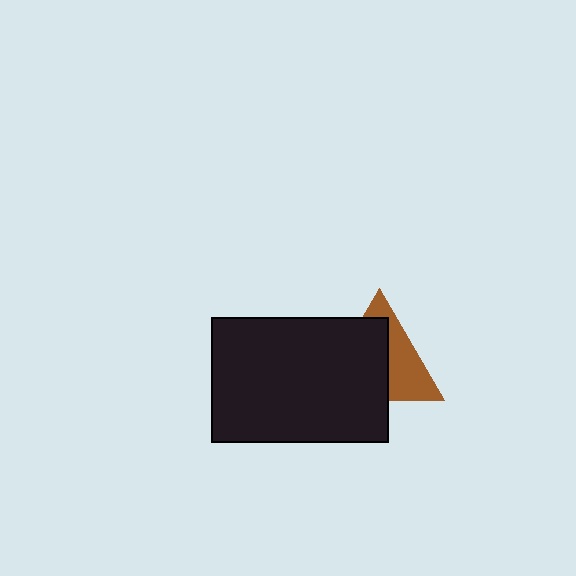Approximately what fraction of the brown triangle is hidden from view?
Roughly 58% of the brown triangle is hidden behind the black rectangle.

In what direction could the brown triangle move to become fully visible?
The brown triangle could move toward the upper-right. That would shift it out from behind the black rectangle entirely.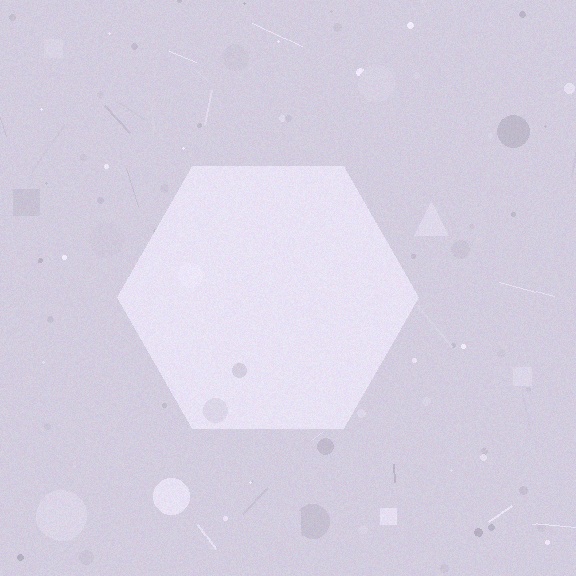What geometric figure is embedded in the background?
A hexagon is embedded in the background.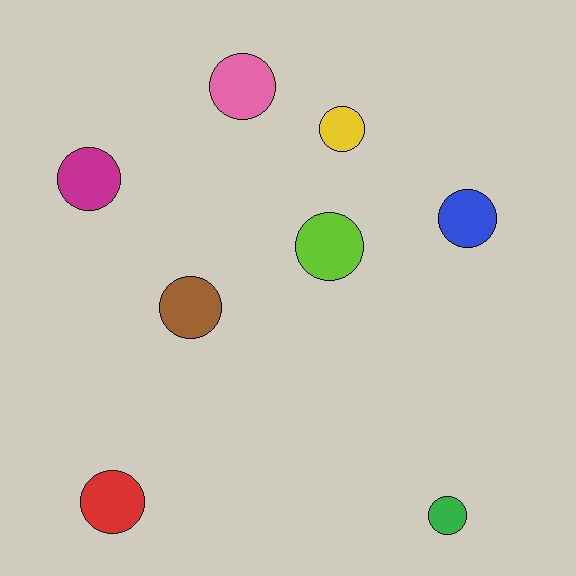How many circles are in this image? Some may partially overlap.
There are 8 circles.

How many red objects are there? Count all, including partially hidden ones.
There is 1 red object.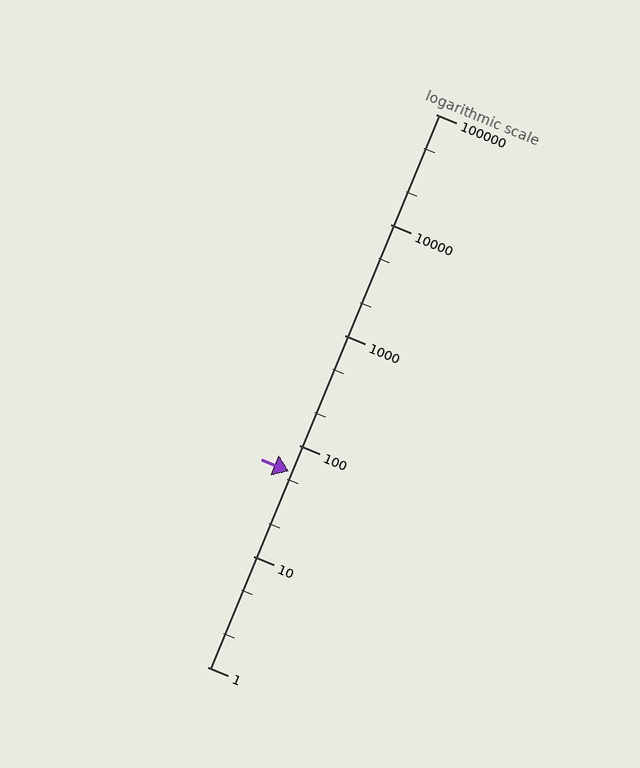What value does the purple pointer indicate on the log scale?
The pointer indicates approximately 59.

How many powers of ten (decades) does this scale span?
The scale spans 5 decades, from 1 to 100000.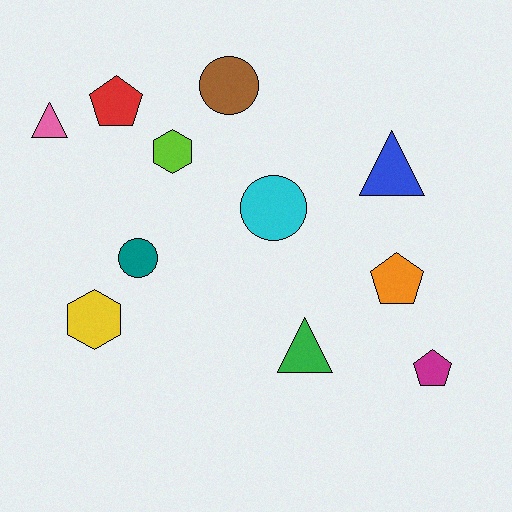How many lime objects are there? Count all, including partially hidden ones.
There is 1 lime object.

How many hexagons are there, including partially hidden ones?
There are 2 hexagons.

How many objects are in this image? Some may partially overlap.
There are 11 objects.